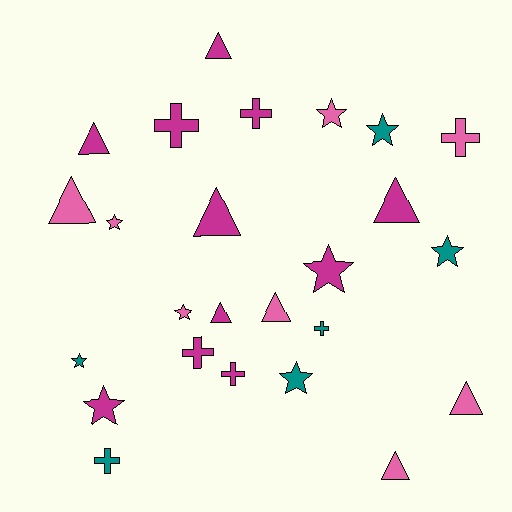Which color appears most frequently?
Magenta, with 11 objects.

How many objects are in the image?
There are 25 objects.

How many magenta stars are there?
There are 2 magenta stars.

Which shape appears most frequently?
Triangle, with 9 objects.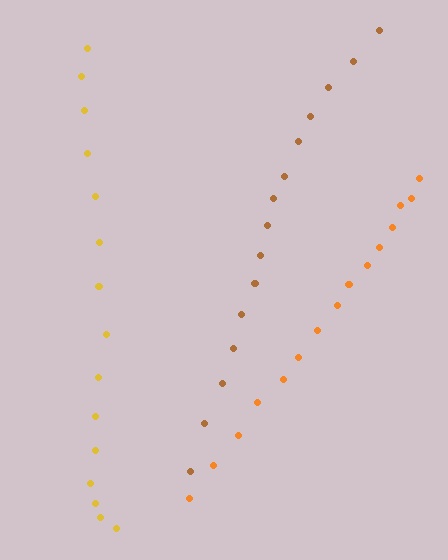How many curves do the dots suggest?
There are 3 distinct paths.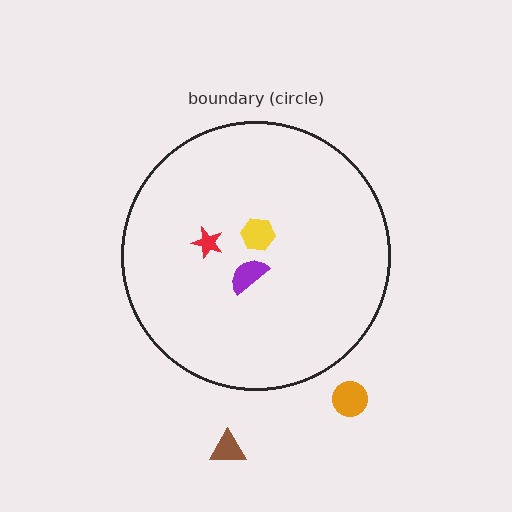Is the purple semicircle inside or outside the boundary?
Inside.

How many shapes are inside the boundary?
3 inside, 2 outside.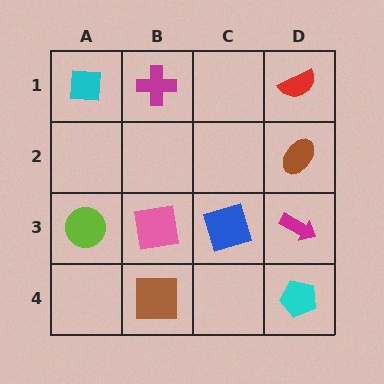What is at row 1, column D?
A red semicircle.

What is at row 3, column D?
A magenta arrow.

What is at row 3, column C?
A blue square.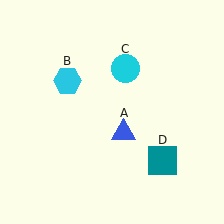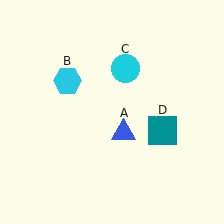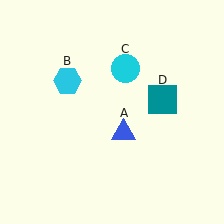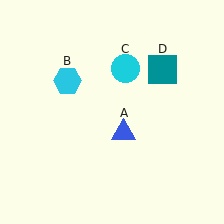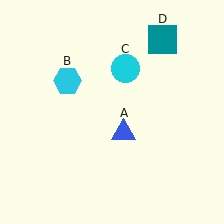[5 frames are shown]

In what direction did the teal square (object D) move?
The teal square (object D) moved up.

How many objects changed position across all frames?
1 object changed position: teal square (object D).